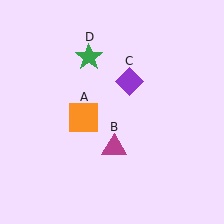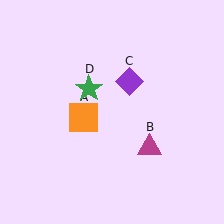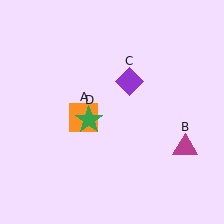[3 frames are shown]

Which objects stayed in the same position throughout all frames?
Orange square (object A) and purple diamond (object C) remained stationary.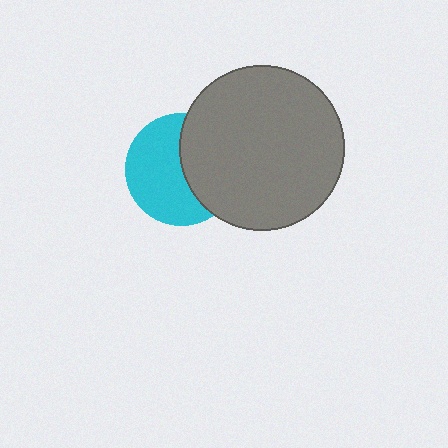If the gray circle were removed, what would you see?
You would see the complete cyan circle.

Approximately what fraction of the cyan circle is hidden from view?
Roughly 42% of the cyan circle is hidden behind the gray circle.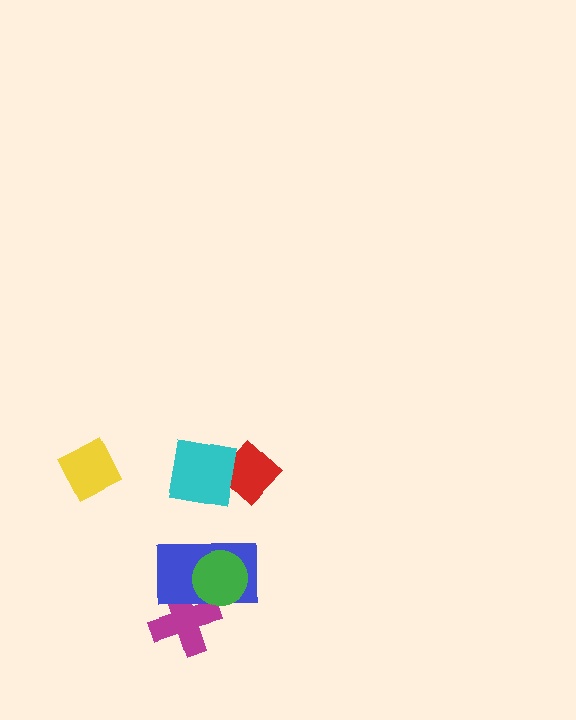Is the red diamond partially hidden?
Yes, it is partially covered by another shape.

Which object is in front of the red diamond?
The cyan square is in front of the red diamond.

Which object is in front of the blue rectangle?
The green circle is in front of the blue rectangle.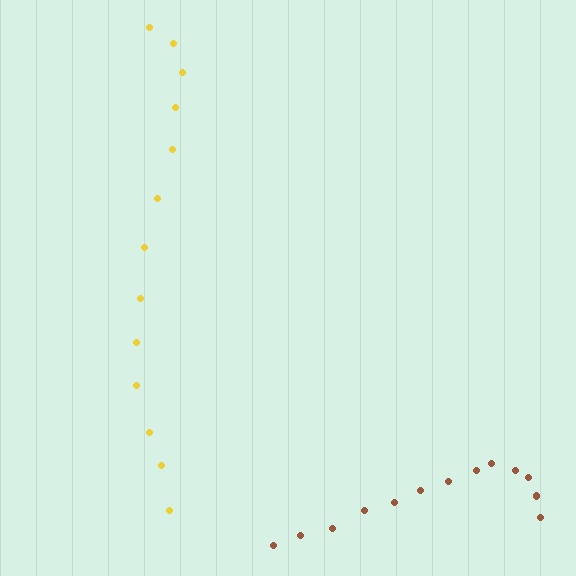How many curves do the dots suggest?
There are 2 distinct paths.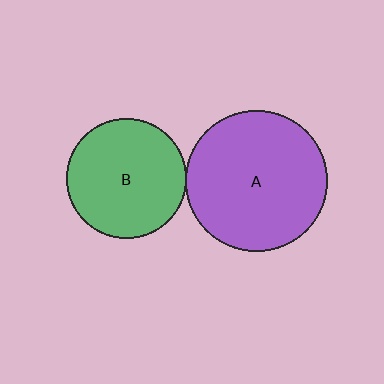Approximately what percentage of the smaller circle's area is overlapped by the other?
Approximately 5%.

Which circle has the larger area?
Circle A (purple).